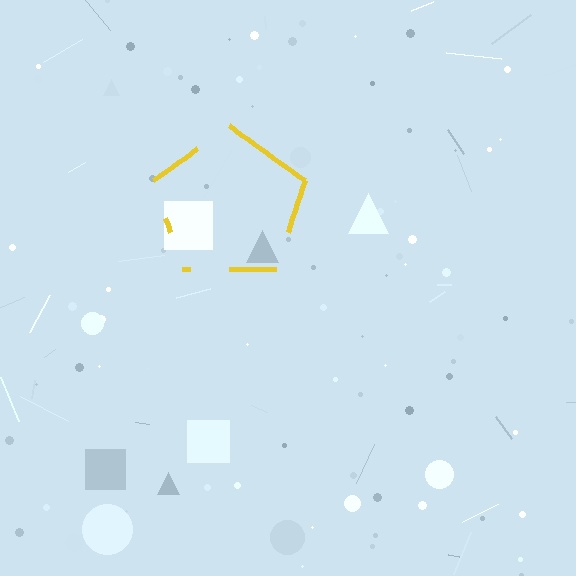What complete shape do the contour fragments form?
The contour fragments form a pentagon.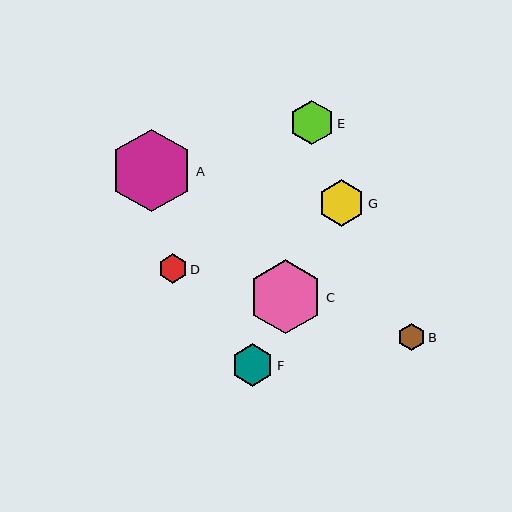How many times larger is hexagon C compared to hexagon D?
Hexagon C is approximately 2.5 times the size of hexagon D.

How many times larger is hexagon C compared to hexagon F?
Hexagon C is approximately 1.8 times the size of hexagon F.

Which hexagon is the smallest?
Hexagon B is the smallest with a size of approximately 27 pixels.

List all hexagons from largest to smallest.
From largest to smallest: A, C, G, E, F, D, B.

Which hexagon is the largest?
Hexagon A is the largest with a size of approximately 82 pixels.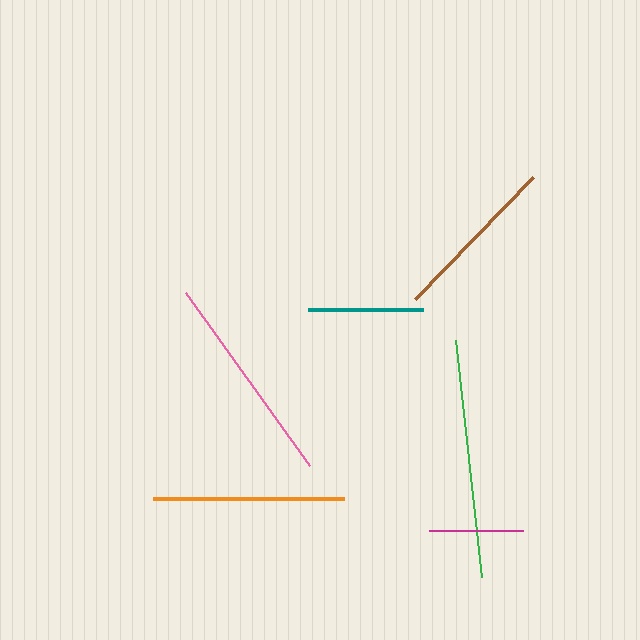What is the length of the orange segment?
The orange segment is approximately 191 pixels long.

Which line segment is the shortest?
The magenta line is the shortest at approximately 93 pixels.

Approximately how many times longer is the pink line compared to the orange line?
The pink line is approximately 1.1 times the length of the orange line.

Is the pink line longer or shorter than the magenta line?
The pink line is longer than the magenta line.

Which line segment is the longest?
The green line is the longest at approximately 238 pixels.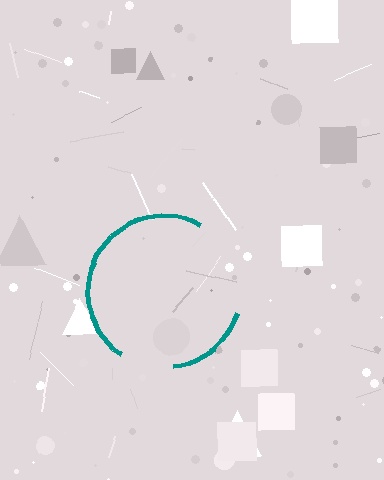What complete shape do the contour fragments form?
The contour fragments form a circle.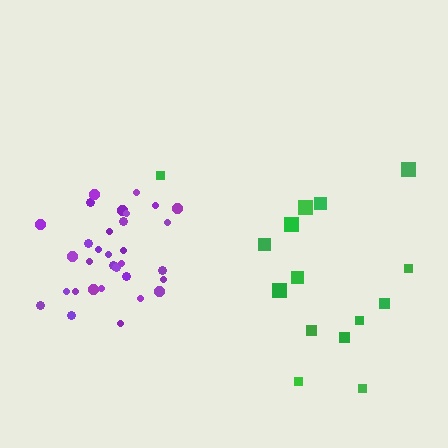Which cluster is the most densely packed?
Purple.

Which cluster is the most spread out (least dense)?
Green.